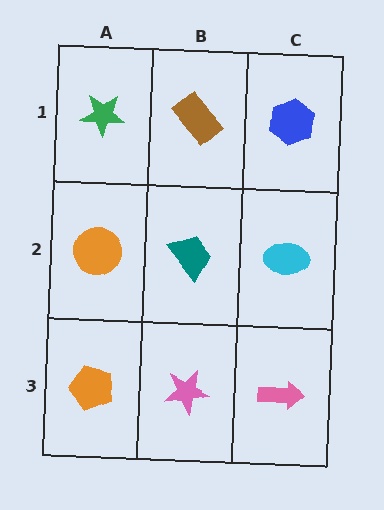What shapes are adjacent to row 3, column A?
An orange circle (row 2, column A), a pink star (row 3, column B).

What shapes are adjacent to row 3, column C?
A cyan ellipse (row 2, column C), a pink star (row 3, column B).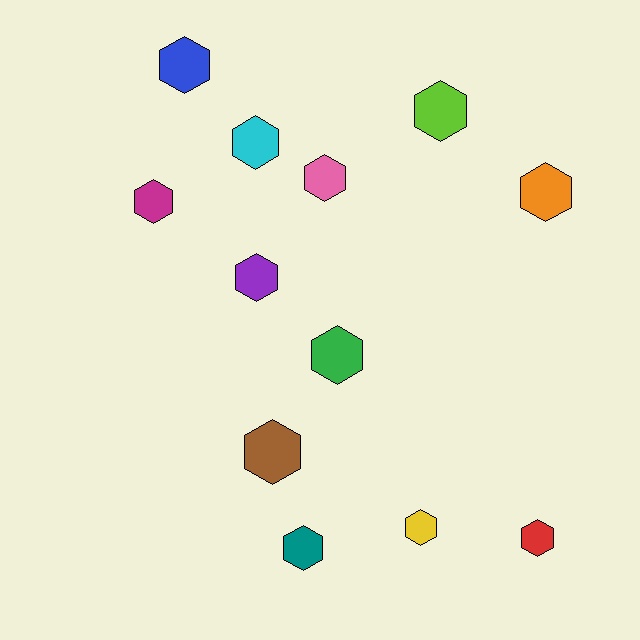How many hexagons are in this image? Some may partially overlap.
There are 12 hexagons.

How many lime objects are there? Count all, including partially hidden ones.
There is 1 lime object.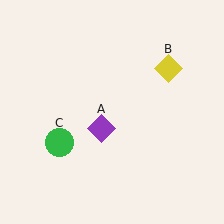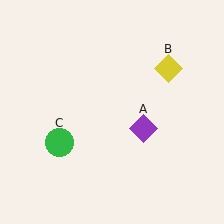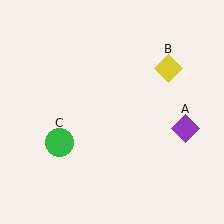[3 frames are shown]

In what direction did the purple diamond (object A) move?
The purple diamond (object A) moved right.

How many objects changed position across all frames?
1 object changed position: purple diamond (object A).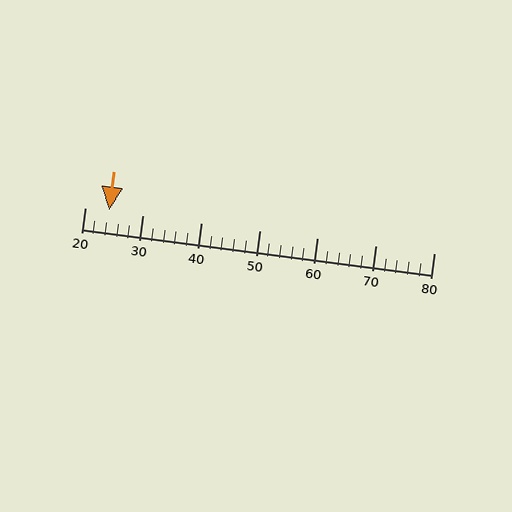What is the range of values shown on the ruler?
The ruler shows values from 20 to 80.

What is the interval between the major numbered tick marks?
The major tick marks are spaced 10 units apart.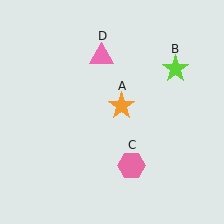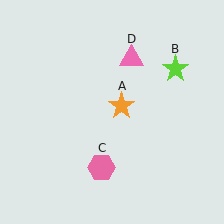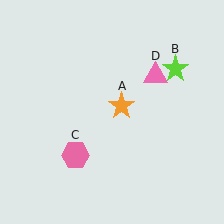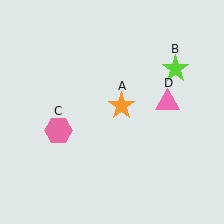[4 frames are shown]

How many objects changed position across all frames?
2 objects changed position: pink hexagon (object C), pink triangle (object D).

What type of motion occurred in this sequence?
The pink hexagon (object C), pink triangle (object D) rotated clockwise around the center of the scene.